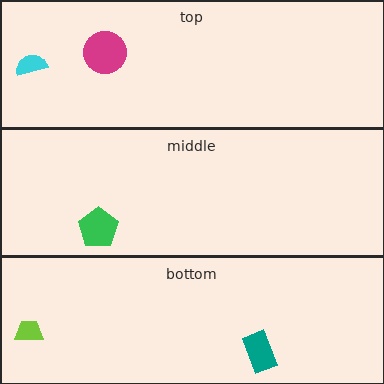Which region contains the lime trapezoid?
The bottom region.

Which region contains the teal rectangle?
The bottom region.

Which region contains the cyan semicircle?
The top region.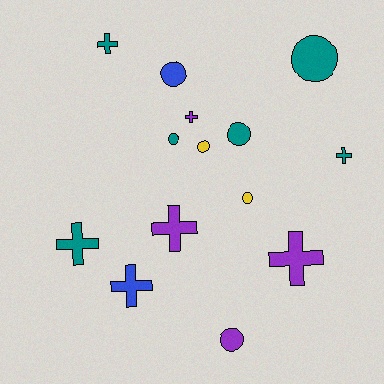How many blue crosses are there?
There is 1 blue cross.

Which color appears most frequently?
Teal, with 6 objects.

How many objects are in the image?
There are 14 objects.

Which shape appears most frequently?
Cross, with 7 objects.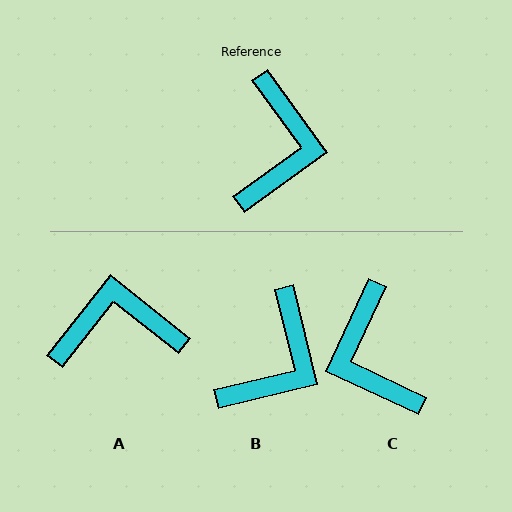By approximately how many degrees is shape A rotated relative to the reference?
Approximately 106 degrees counter-clockwise.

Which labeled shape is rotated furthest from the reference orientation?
C, about 151 degrees away.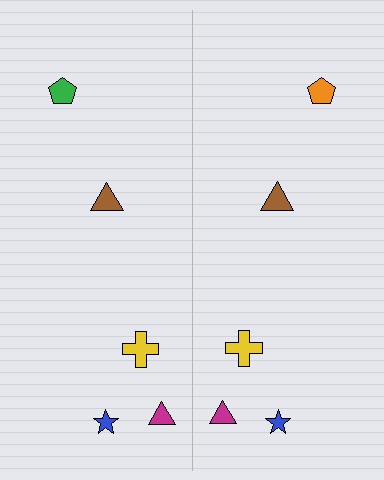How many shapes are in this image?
There are 10 shapes in this image.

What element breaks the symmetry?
The orange pentagon on the right side breaks the symmetry — its mirror counterpart is green.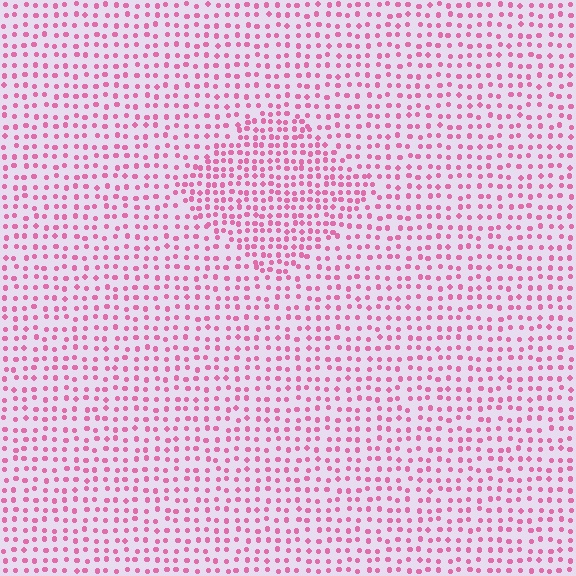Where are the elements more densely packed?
The elements are more densely packed inside the diamond boundary.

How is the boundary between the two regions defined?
The boundary is defined by a change in element density (approximately 1.7x ratio). All elements are the same color, size, and shape.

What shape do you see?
I see a diamond.